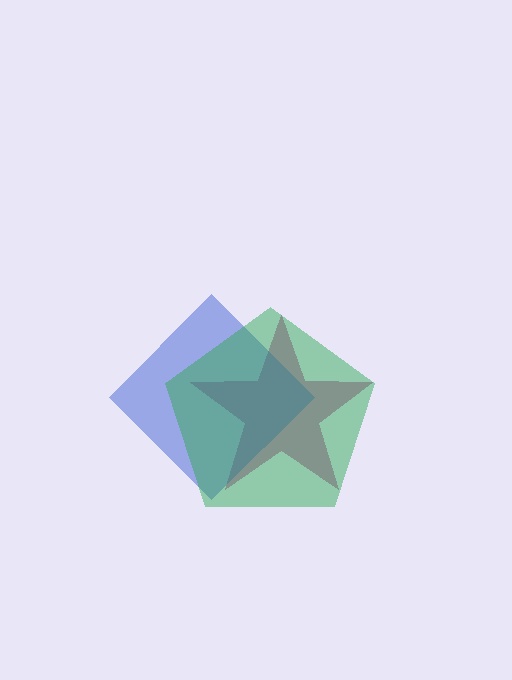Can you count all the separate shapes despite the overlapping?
Yes, there are 3 separate shapes.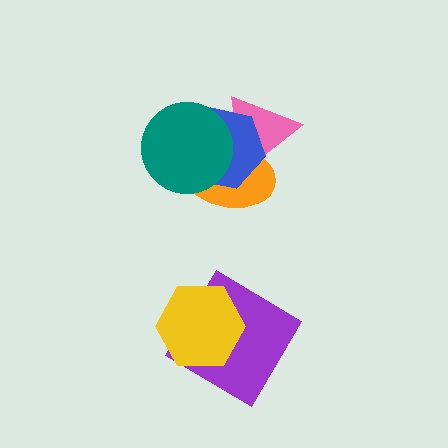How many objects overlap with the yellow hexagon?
1 object overlaps with the yellow hexagon.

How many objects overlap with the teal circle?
3 objects overlap with the teal circle.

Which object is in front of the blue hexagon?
The teal circle is in front of the blue hexagon.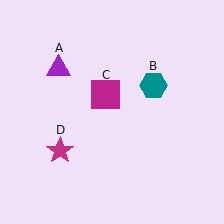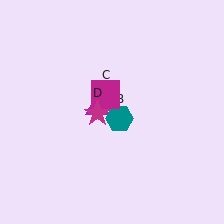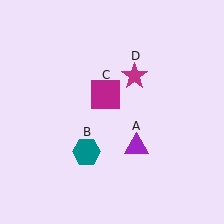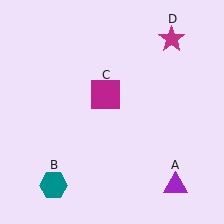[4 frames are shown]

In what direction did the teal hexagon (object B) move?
The teal hexagon (object B) moved down and to the left.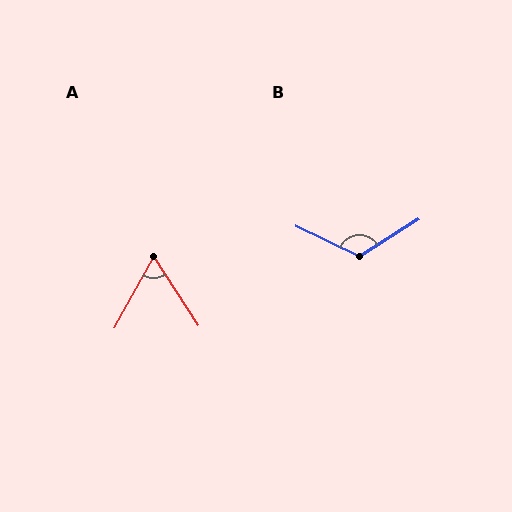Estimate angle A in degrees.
Approximately 62 degrees.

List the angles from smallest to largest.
A (62°), B (122°).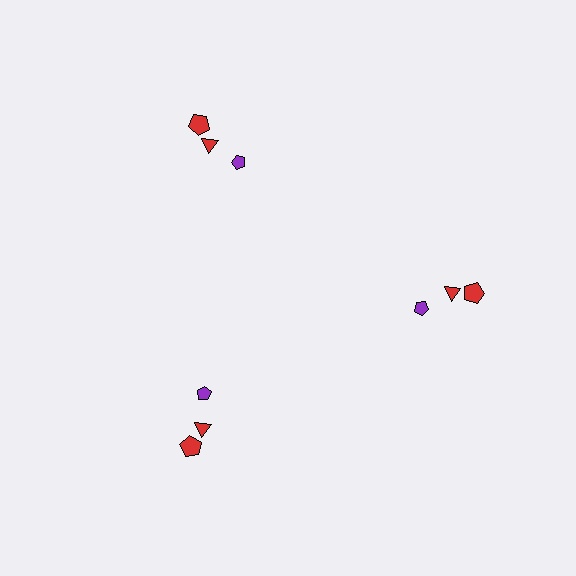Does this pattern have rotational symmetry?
Yes, this pattern has 3-fold rotational symmetry. It looks the same after rotating 120 degrees around the center.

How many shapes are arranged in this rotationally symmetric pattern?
There are 9 shapes, arranged in 3 groups of 3.